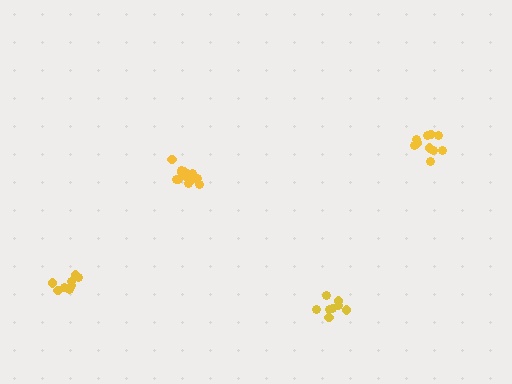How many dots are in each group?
Group 1: 9 dots, Group 2: 10 dots, Group 3: 14 dots, Group 4: 8 dots (41 total).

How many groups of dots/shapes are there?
There are 4 groups.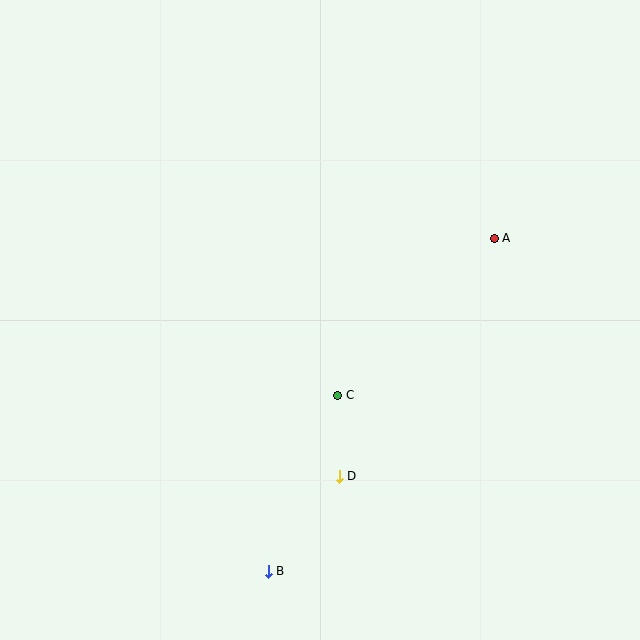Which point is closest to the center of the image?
Point C at (338, 395) is closest to the center.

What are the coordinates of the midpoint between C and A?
The midpoint between C and A is at (416, 317).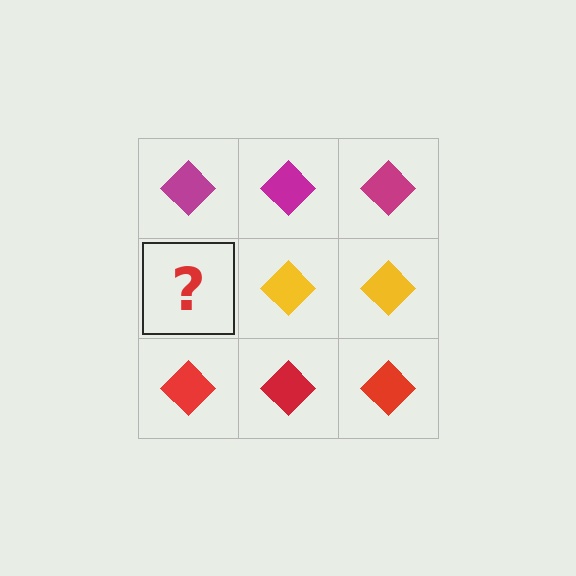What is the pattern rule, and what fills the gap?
The rule is that each row has a consistent color. The gap should be filled with a yellow diamond.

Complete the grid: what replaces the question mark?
The question mark should be replaced with a yellow diamond.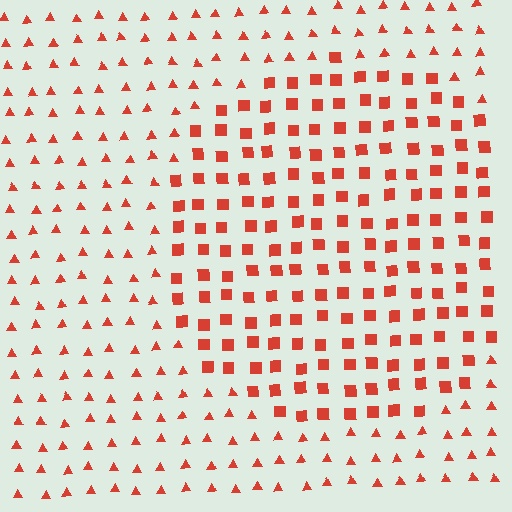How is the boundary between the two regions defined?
The boundary is defined by a change in element shape: squares inside vs. triangles outside. All elements share the same color and spacing.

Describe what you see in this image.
The image is filled with small red elements arranged in a uniform grid. A circle-shaped region contains squares, while the surrounding area contains triangles. The boundary is defined purely by the change in element shape.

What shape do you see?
I see a circle.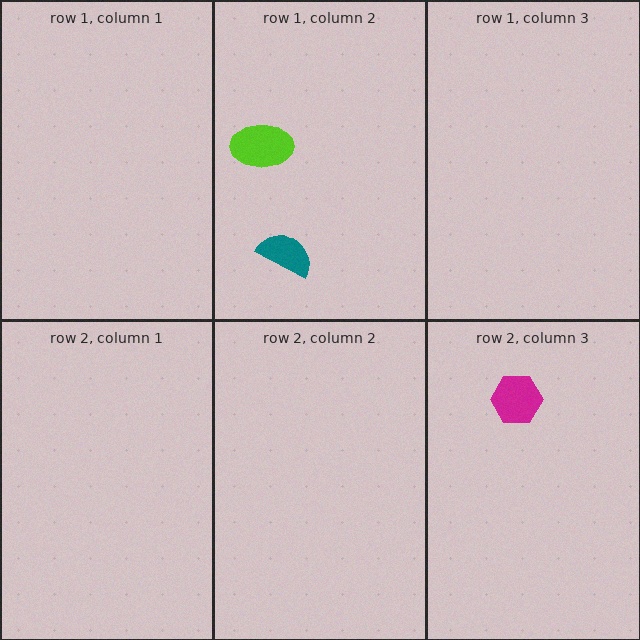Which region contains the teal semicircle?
The row 1, column 2 region.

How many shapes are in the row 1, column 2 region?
2.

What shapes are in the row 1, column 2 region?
The teal semicircle, the lime ellipse.